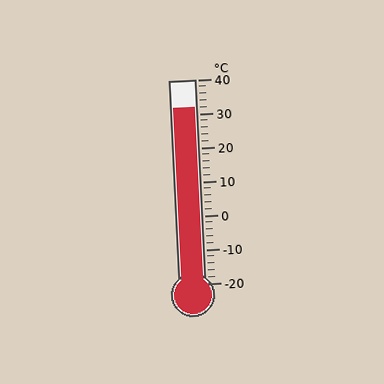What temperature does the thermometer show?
The thermometer shows approximately 32°C.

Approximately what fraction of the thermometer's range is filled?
The thermometer is filled to approximately 85% of its range.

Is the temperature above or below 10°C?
The temperature is above 10°C.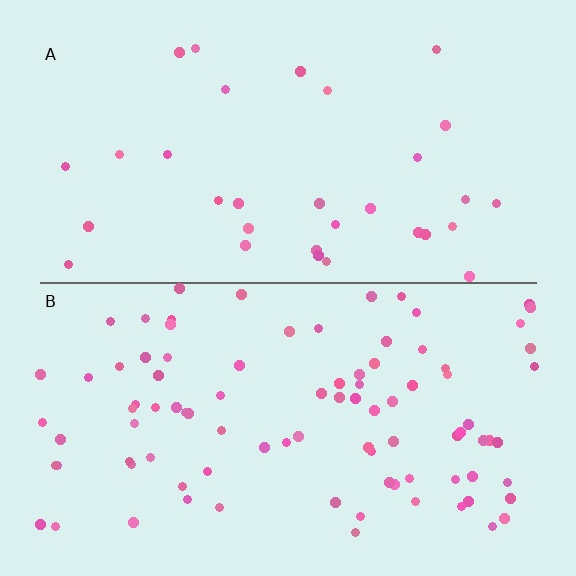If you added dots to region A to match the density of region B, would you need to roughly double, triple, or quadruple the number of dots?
Approximately triple.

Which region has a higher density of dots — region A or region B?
B (the bottom).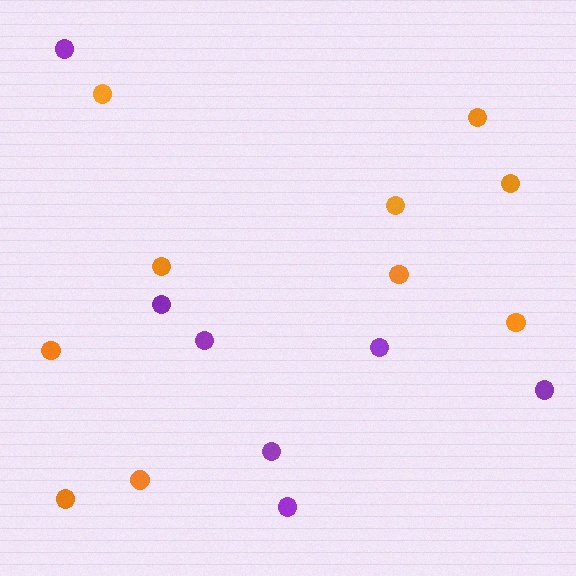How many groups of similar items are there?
There are 2 groups: one group of purple circles (7) and one group of orange circles (10).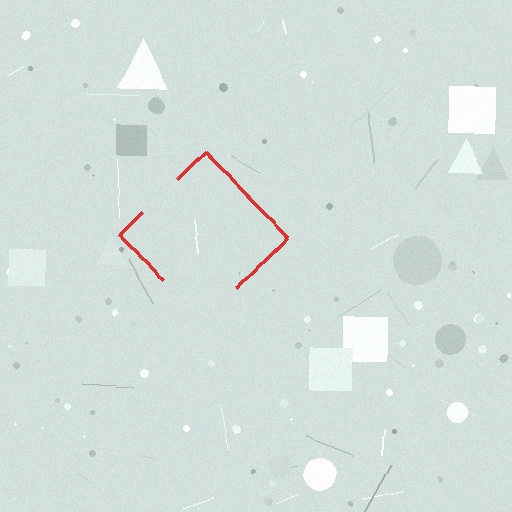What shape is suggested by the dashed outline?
The dashed outline suggests a diamond.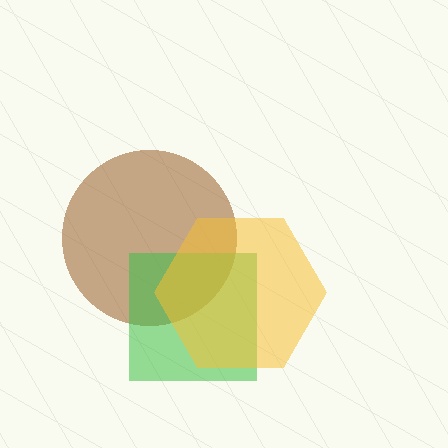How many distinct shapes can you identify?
There are 3 distinct shapes: a brown circle, a green square, a yellow hexagon.